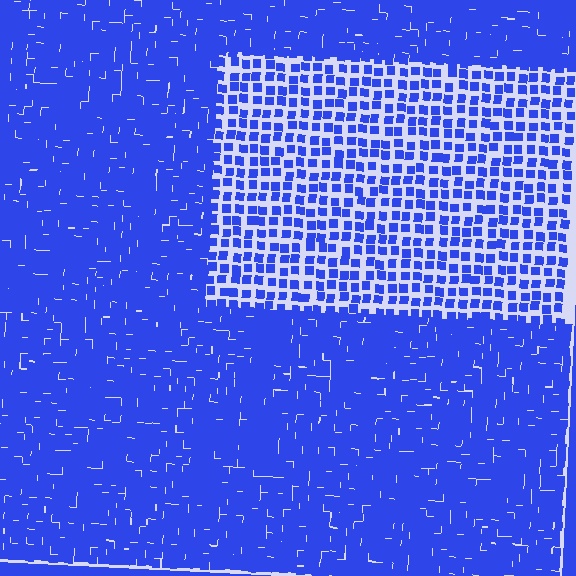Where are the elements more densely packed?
The elements are more densely packed outside the rectangle boundary.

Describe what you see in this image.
The image contains small blue elements arranged at two different densities. A rectangle-shaped region is visible where the elements are less densely packed than the surrounding area.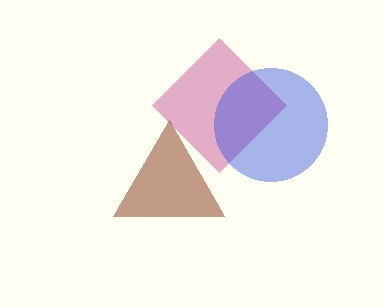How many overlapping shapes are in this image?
There are 3 overlapping shapes in the image.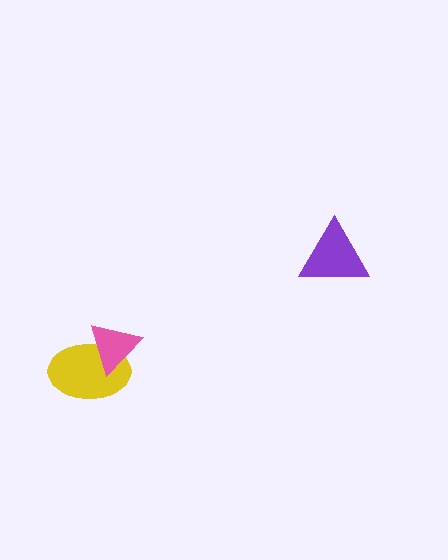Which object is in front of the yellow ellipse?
The pink triangle is in front of the yellow ellipse.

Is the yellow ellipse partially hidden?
Yes, it is partially covered by another shape.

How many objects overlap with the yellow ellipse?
1 object overlaps with the yellow ellipse.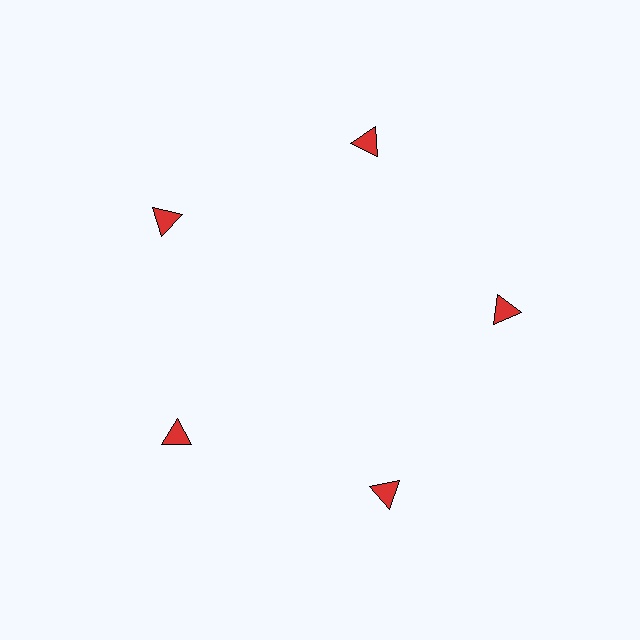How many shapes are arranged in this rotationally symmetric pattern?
There are 5 shapes, arranged in 5 groups of 1.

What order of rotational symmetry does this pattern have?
This pattern has 5-fold rotational symmetry.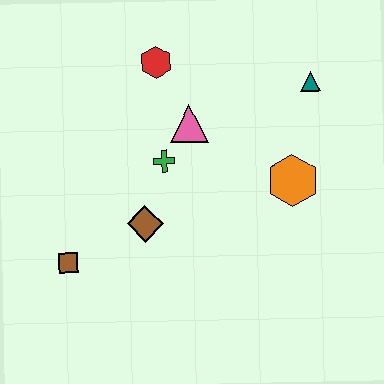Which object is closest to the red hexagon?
The pink triangle is closest to the red hexagon.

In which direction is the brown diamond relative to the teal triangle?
The brown diamond is to the left of the teal triangle.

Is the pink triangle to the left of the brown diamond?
No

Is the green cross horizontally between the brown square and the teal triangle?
Yes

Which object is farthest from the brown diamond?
The teal triangle is farthest from the brown diamond.